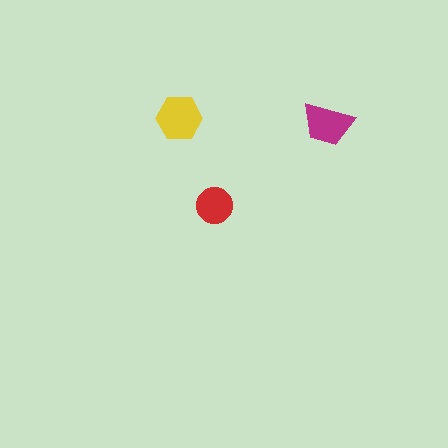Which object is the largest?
The yellow hexagon.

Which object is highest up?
The yellow hexagon is topmost.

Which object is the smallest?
The red circle.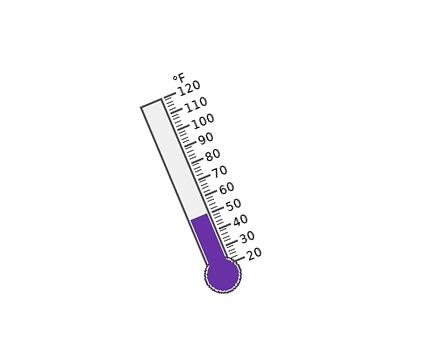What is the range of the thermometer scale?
The thermometer scale ranges from 20°F to 120°F.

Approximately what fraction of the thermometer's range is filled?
The thermometer is filled to approximately 30% of its range.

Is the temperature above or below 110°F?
The temperature is below 110°F.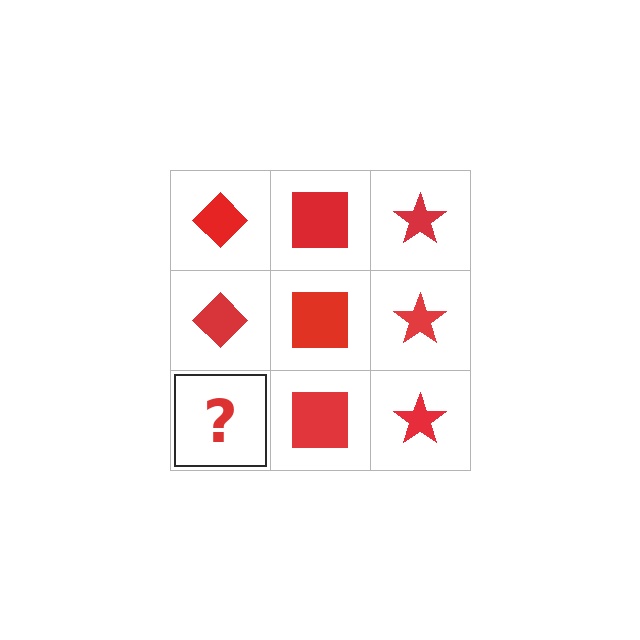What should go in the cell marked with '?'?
The missing cell should contain a red diamond.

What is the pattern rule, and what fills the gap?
The rule is that each column has a consistent shape. The gap should be filled with a red diamond.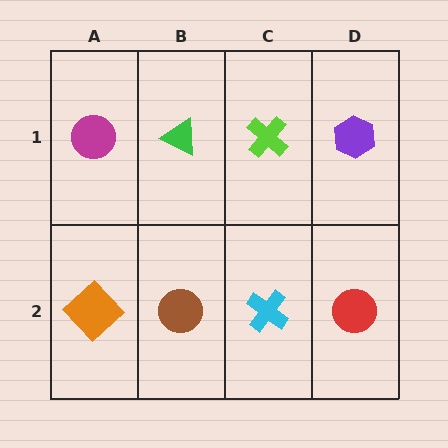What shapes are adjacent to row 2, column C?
A lime cross (row 1, column C), a brown circle (row 2, column B), a red circle (row 2, column D).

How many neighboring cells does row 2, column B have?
3.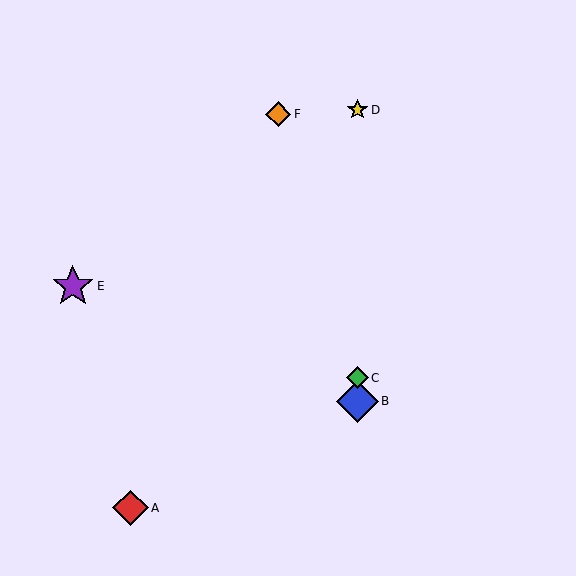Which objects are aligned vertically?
Objects B, C, D are aligned vertically.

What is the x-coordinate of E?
Object E is at x≈73.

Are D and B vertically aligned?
Yes, both are at x≈358.